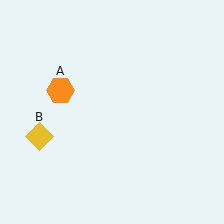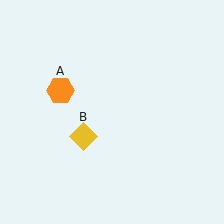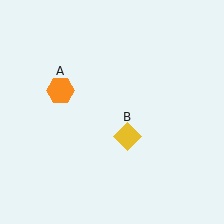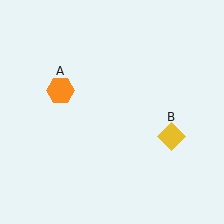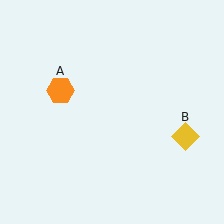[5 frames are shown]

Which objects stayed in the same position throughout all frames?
Orange hexagon (object A) remained stationary.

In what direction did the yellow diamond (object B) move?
The yellow diamond (object B) moved right.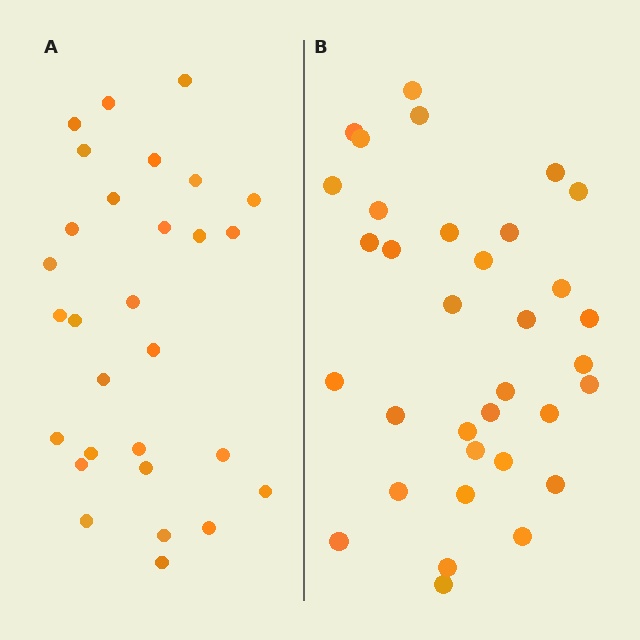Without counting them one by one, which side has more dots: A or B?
Region B (the right region) has more dots.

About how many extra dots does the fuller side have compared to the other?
Region B has about 5 more dots than region A.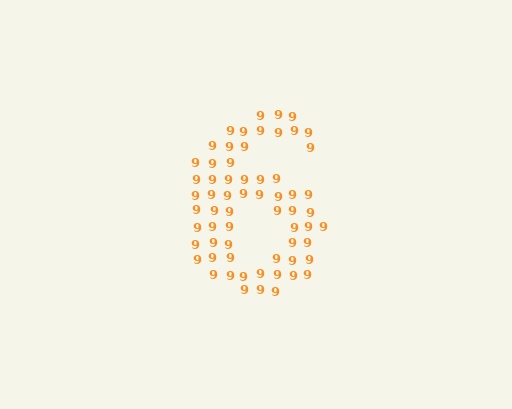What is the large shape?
The large shape is the digit 6.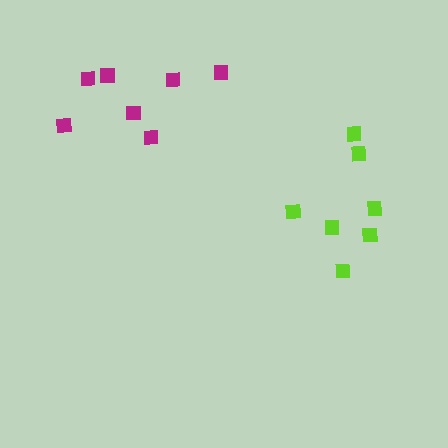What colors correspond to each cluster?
The clusters are colored: magenta, lime.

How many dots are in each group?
Group 1: 7 dots, Group 2: 7 dots (14 total).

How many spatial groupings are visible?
There are 2 spatial groupings.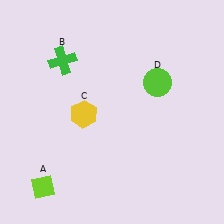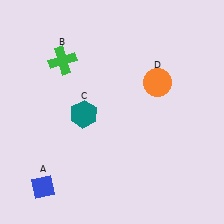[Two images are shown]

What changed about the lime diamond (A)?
In Image 1, A is lime. In Image 2, it changed to blue.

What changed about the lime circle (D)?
In Image 1, D is lime. In Image 2, it changed to orange.